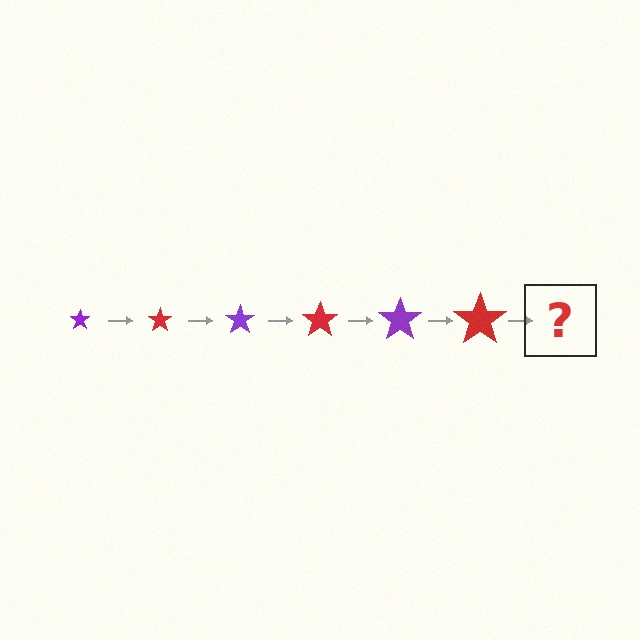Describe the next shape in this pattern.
It should be a purple star, larger than the previous one.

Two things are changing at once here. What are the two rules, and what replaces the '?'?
The two rules are that the star grows larger each step and the color cycles through purple and red. The '?' should be a purple star, larger than the previous one.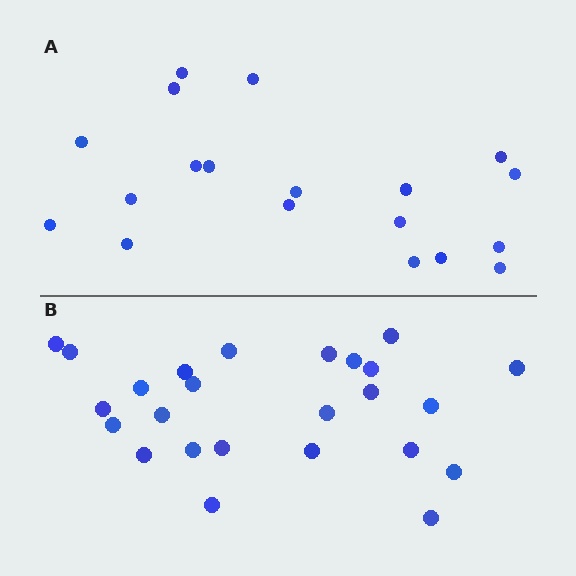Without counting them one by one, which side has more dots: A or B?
Region B (the bottom region) has more dots.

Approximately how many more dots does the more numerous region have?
Region B has about 6 more dots than region A.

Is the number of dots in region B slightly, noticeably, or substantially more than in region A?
Region B has noticeably more, but not dramatically so. The ratio is roughly 1.3 to 1.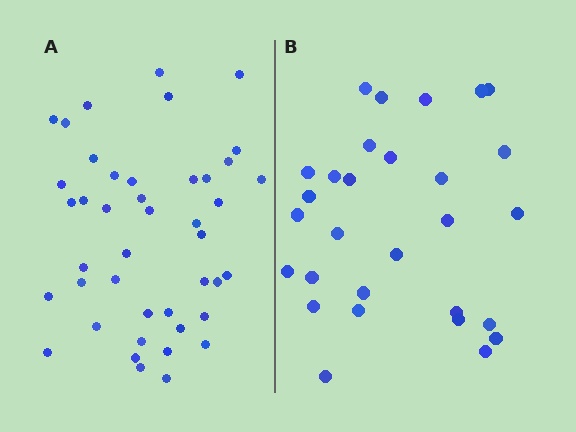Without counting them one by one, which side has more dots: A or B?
Region A (the left region) has more dots.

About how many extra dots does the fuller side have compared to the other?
Region A has approximately 15 more dots than region B.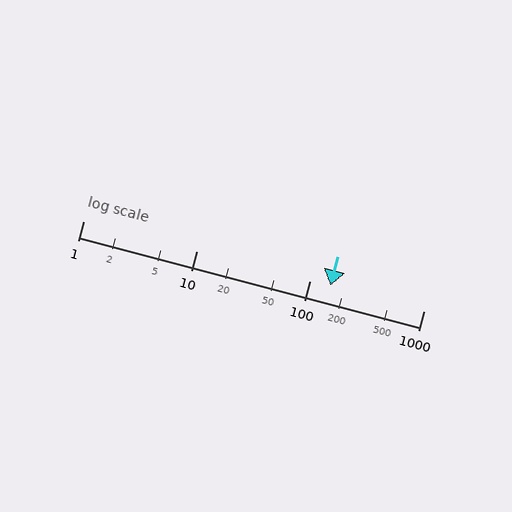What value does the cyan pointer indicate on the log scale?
The pointer indicates approximately 150.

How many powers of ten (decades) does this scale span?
The scale spans 3 decades, from 1 to 1000.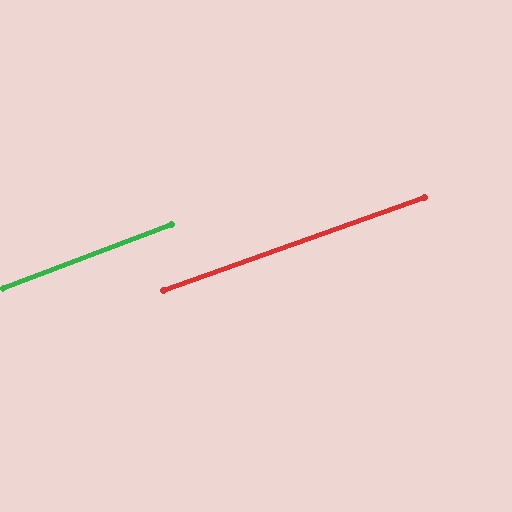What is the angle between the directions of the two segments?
Approximately 1 degree.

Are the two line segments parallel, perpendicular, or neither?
Parallel — their directions differ by only 1.4°.